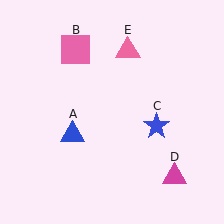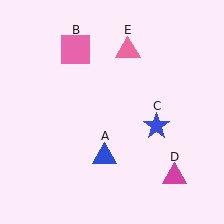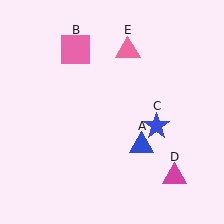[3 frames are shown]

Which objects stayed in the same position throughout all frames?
Pink square (object B) and blue star (object C) and magenta triangle (object D) and pink triangle (object E) remained stationary.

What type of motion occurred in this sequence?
The blue triangle (object A) rotated counterclockwise around the center of the scene.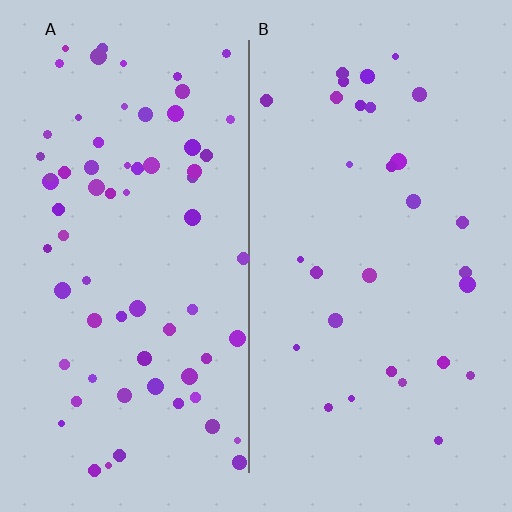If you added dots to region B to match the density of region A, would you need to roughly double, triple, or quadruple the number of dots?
Approximately double.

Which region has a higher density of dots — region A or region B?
A (the left).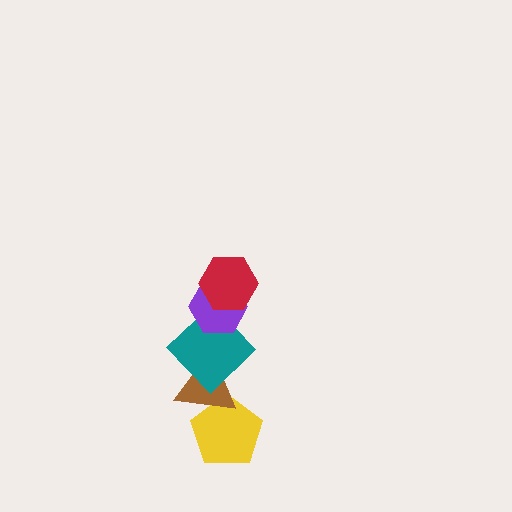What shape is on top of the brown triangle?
The teal diamond is on top of the brown triangle.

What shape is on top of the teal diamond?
The purple hexagon is on top of the teal diamond.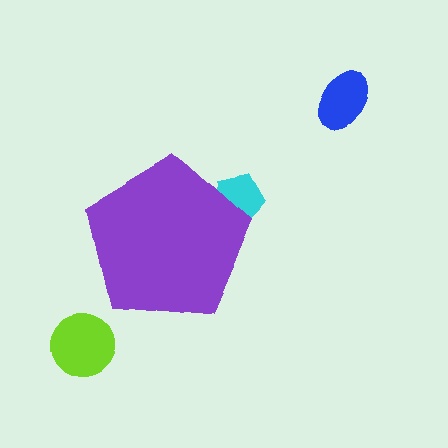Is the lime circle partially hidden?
No, the lime circle is fully visible.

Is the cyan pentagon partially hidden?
Yes, the cyan pentagon is partially hidden behind the purple pentagon.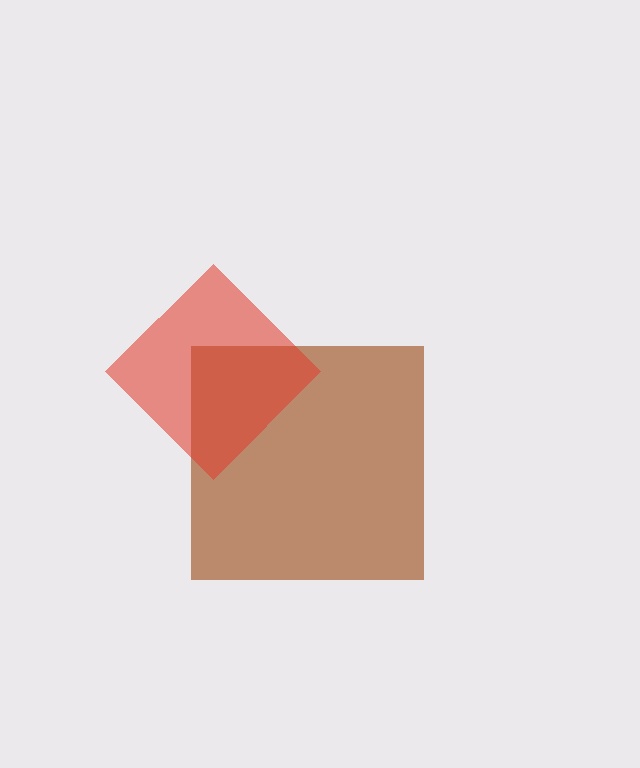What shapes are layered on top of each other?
The layered shapes are: a brown square, a red diamond.